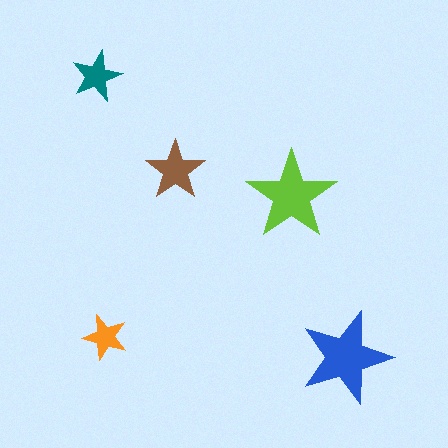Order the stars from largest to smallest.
the blue one, the lime one, the brown one, the teal one, the orange one.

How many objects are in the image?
There are 5 objects in the image.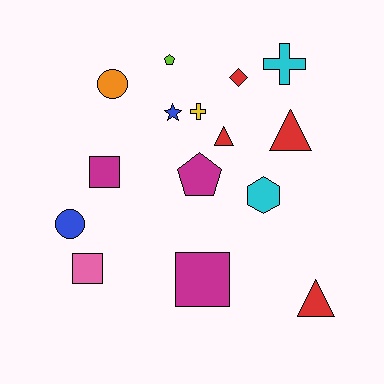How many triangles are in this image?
There are 3 triangles.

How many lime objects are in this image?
There is 1 lime object.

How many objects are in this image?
There are 15 objects.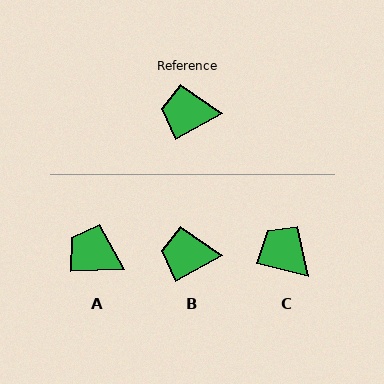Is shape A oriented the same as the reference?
No, it is off by about 27 degrees.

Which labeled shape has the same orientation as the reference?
B.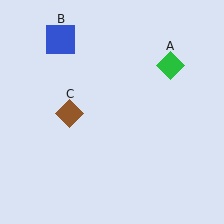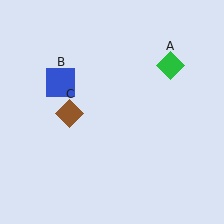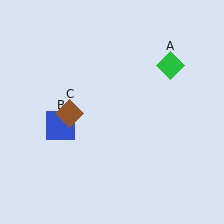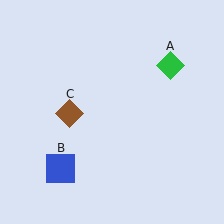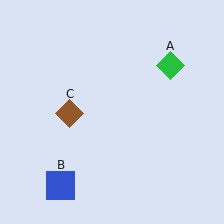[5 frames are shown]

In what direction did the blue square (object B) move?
The blue square (object B) moved down.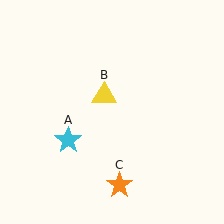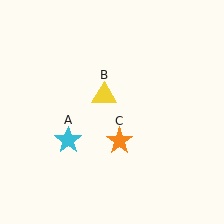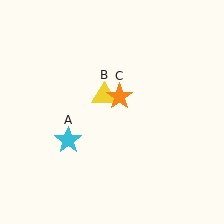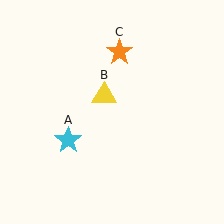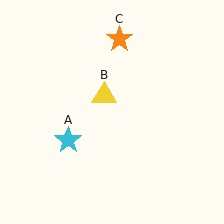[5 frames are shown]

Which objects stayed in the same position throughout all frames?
Cyan star (object A) and yellow triangle (object B) remained stationary.